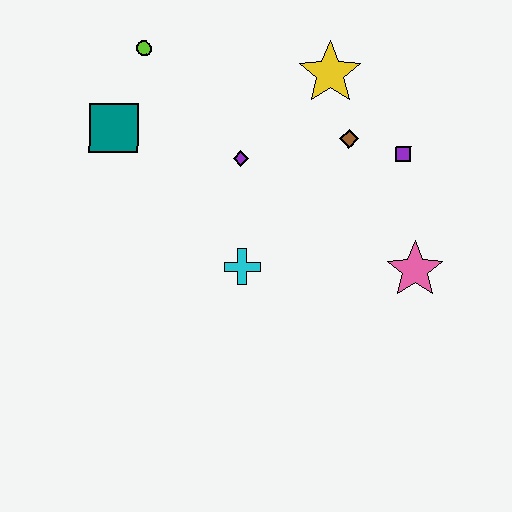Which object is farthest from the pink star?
The lime circle is farthest from the pink star.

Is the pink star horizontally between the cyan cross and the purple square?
No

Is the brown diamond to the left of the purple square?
Yes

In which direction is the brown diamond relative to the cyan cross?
The brown diamond is above the cyan cross.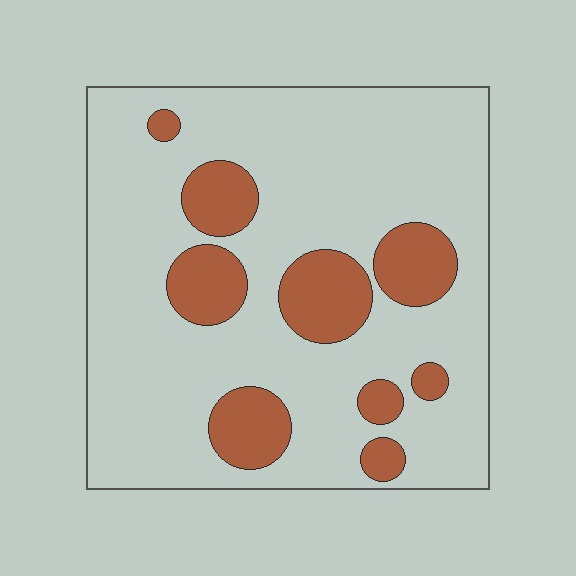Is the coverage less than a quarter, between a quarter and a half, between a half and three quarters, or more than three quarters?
Less than a quarter.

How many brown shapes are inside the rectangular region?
9.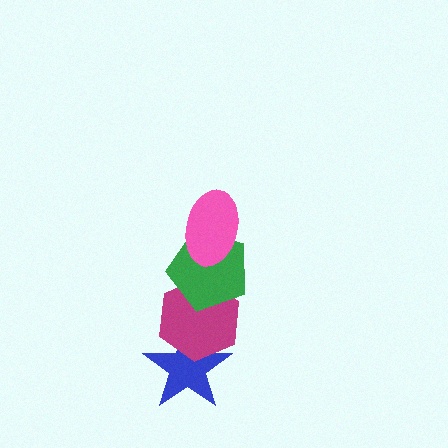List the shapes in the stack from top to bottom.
From top to bottom: the pink ellipse, the green pentagon, the magenta hexagon, the blue star.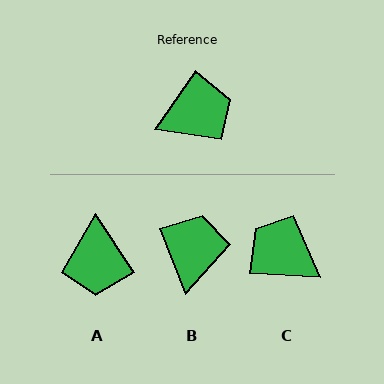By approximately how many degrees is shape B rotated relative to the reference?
Approximately 57 degrees counter-clockwise.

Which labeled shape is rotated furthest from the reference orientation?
C, about 122 degrees away.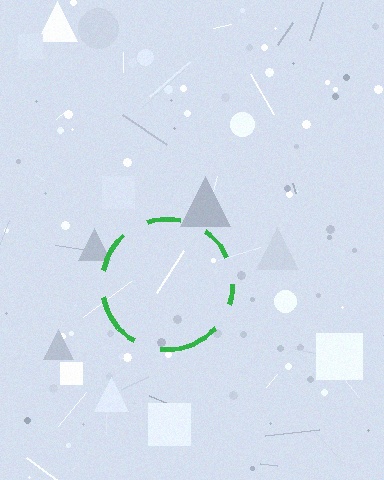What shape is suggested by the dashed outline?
The dashed outline suggests a circle.